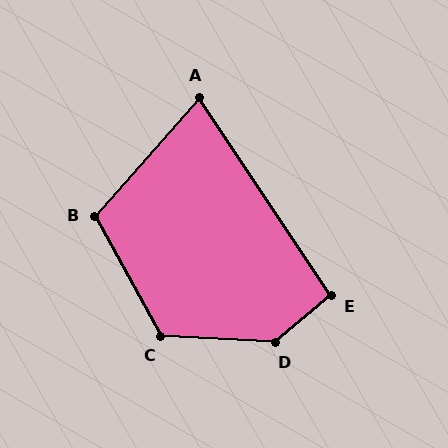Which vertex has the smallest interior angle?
A, at approximately 75 degrees.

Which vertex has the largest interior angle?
D, at approximately 137 degrees.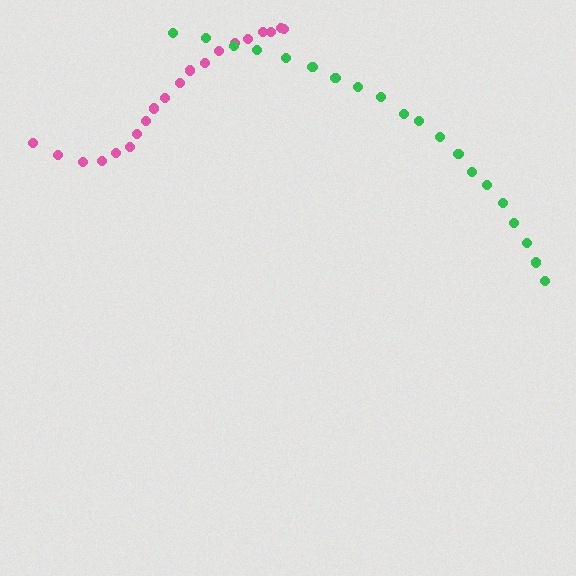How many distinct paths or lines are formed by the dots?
There are 2 distinct paths.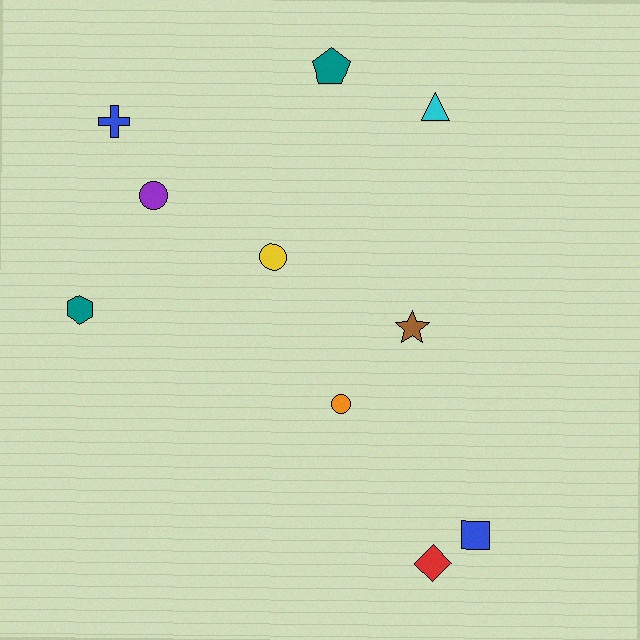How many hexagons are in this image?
There is 1 hexagon.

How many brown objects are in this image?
There is 1 brown object.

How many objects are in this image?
There are 10 objects.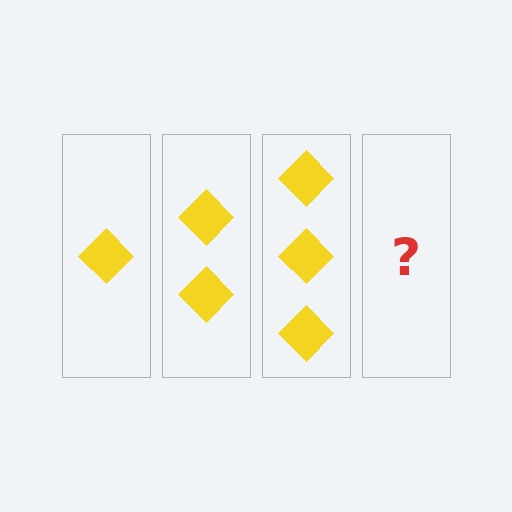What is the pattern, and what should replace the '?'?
The pattern is that each step adds one more diamond. The '?' should be 4 diamonds.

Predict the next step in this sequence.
The next step is 4 diamonds.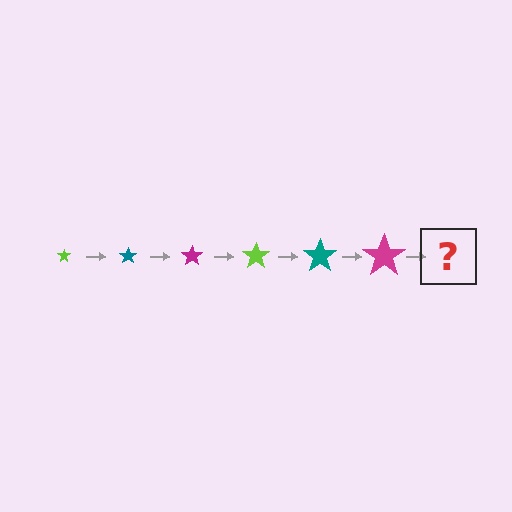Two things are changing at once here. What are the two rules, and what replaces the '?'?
The two rules are that the star grows larger each step and the color cycles through lime, teal, and magenta. The '?' should be a lime star, larger than the previous one.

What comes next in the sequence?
The next element should be a lime star, larger than the previous one.